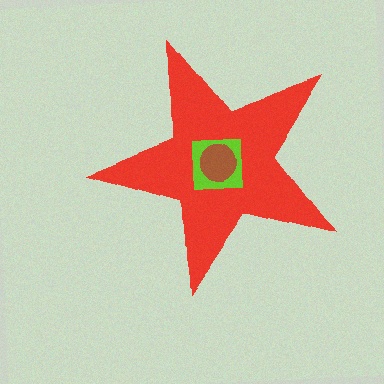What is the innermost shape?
The brown circle.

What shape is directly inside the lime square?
The brown circle.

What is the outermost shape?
The red star.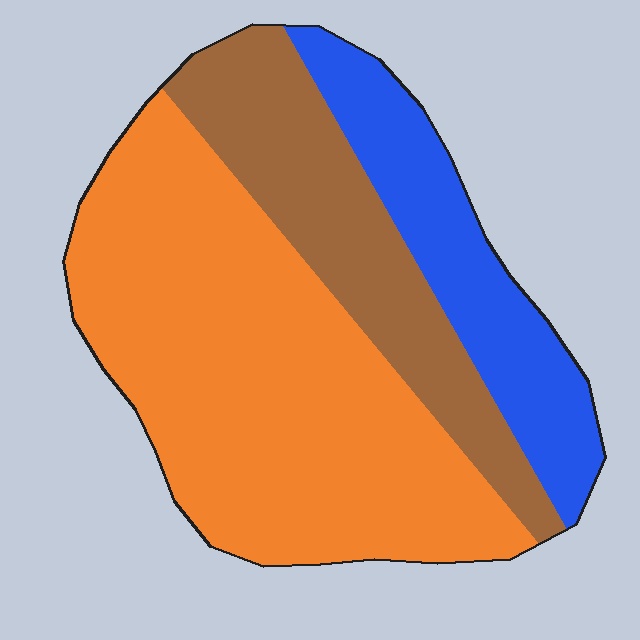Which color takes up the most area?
Orange, at roughly 55%.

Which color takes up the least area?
Blue, at roughly 20%.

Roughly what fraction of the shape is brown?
Brown takes up less than a quarter of the shape.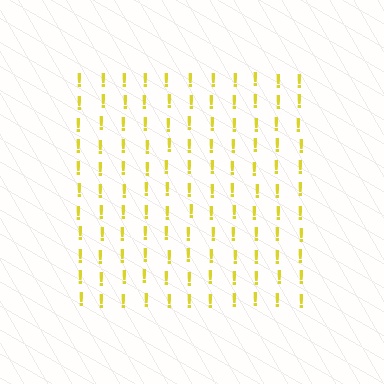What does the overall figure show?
The overall figure shows a square.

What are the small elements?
The small elements are exclamation marks.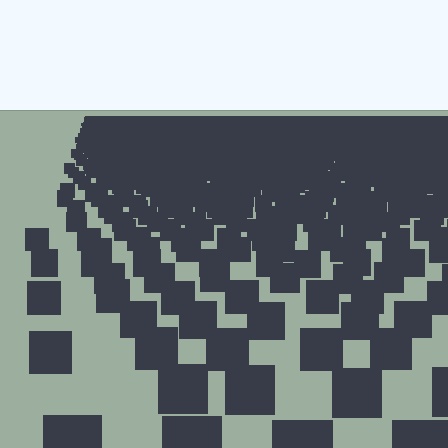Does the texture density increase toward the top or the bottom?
Density increases toward the top.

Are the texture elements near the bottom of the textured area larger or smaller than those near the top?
Larger. Near the bottom, elements are closer to the viewer and appear at a bigger on-screen size.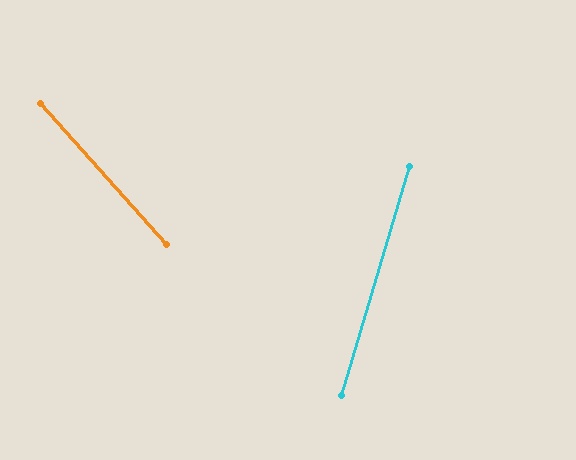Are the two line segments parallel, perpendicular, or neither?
Neither parallel nor perpendicular — they differ by about 58°.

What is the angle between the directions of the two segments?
Approximately 58 degrees.